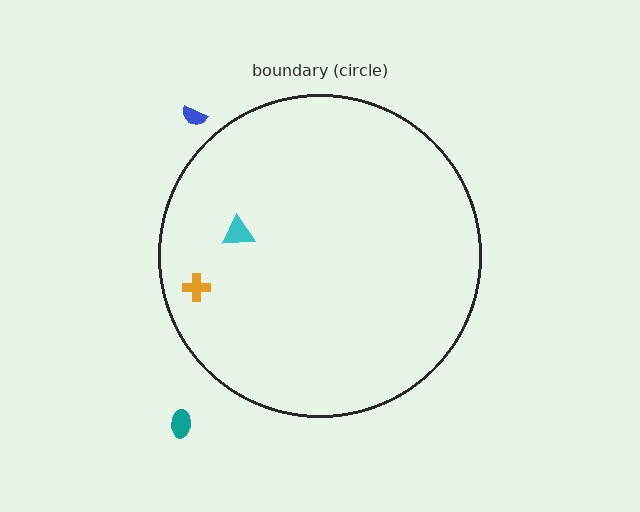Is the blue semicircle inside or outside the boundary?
Outside.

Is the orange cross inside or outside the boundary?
Inside.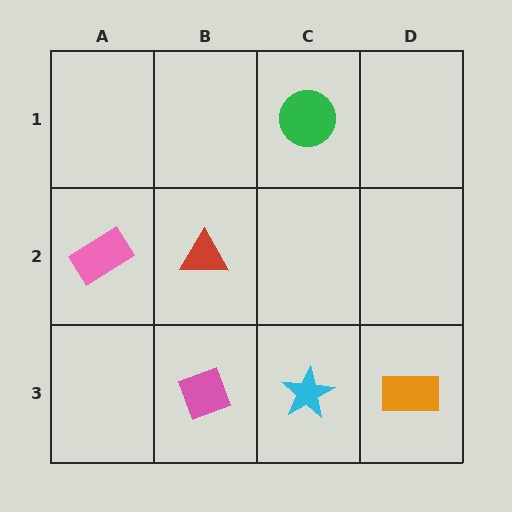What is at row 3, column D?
An orange rectangle.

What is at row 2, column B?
A red triangle.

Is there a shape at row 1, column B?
No, that cell is empty.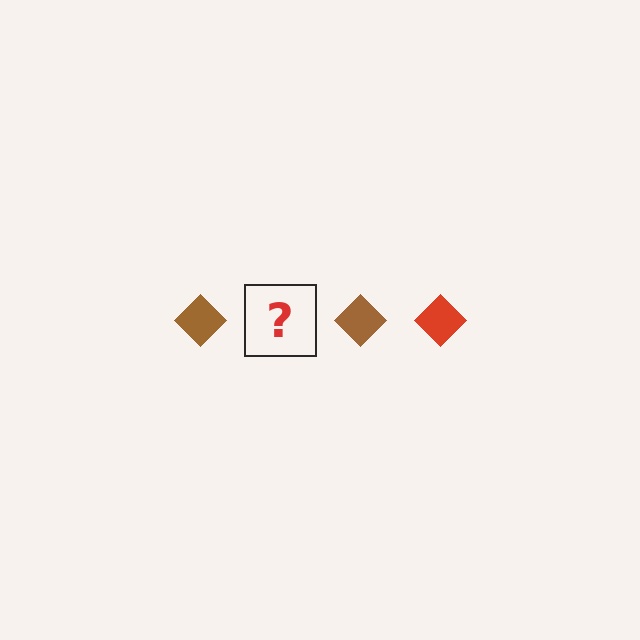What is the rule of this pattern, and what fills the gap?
The rule is that the pattern cycles through brown, red diamonds. The gap should be filled with a red diamond.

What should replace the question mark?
The question mark should be replaced with a red diamond.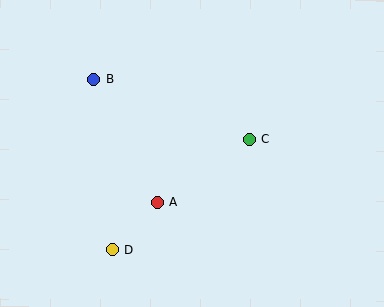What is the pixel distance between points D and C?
The distance between D and C is 176 pixels.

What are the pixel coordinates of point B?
Point B is at (94, 79).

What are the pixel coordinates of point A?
Point A is at (157, 202).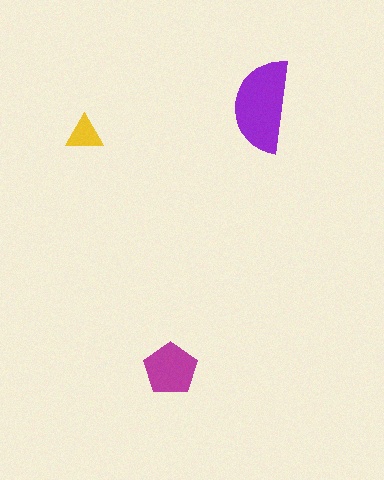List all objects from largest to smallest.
The purple semicircle, the magenta pentagon, the yellow triangle.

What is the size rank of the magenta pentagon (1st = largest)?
2nd.